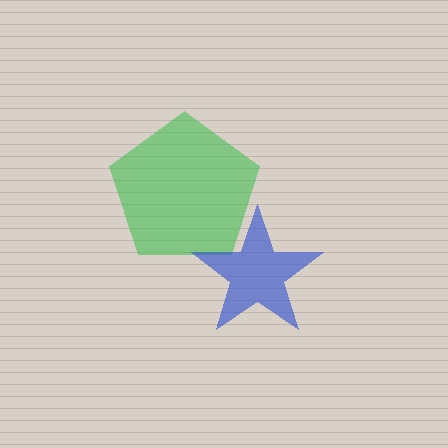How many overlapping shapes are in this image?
There are 2 overlapping shapes in the image.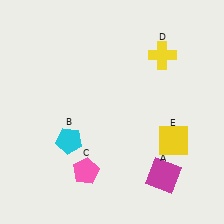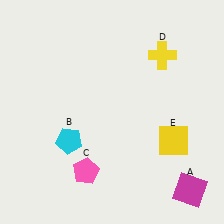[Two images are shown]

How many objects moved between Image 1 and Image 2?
1 object moved between the two images.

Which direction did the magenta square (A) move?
The magenta square (A) moved right.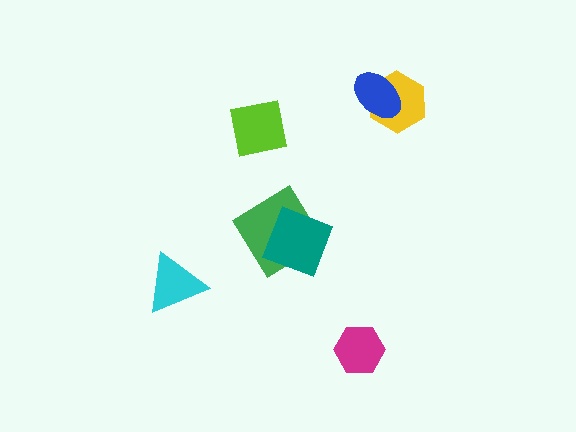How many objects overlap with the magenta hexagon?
0 objects overlap with the magenta hexagon.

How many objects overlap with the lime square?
0 objects overlap with the lime square.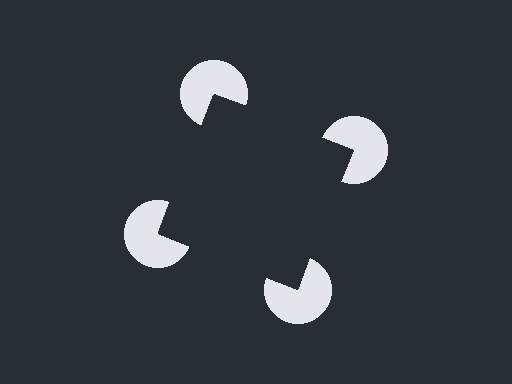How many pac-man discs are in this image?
There are 4 — one at each vertex of the illusory square.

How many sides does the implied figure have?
4 sides.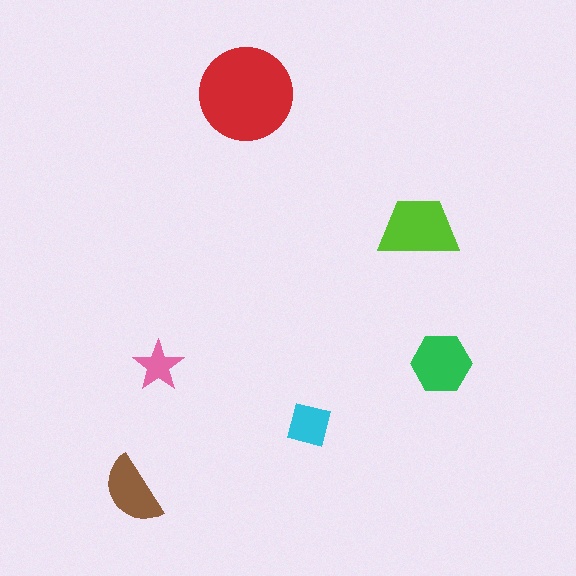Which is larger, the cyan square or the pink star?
The cyan square.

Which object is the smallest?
The pink star.